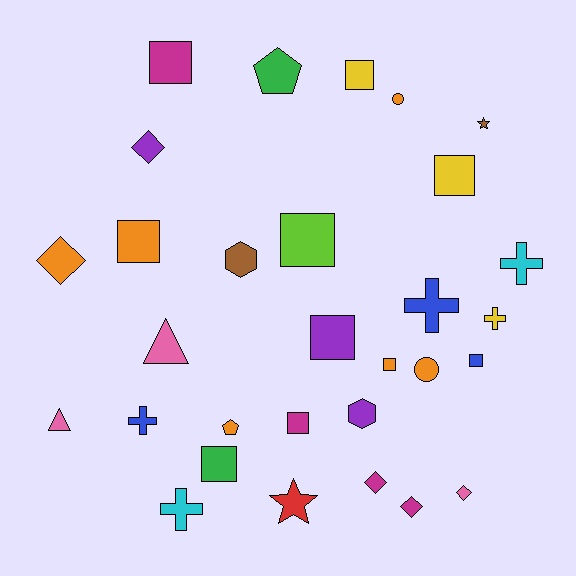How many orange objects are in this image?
There are 6 orange objects.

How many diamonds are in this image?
There are 5 diamonds.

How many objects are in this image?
There are 30 objects.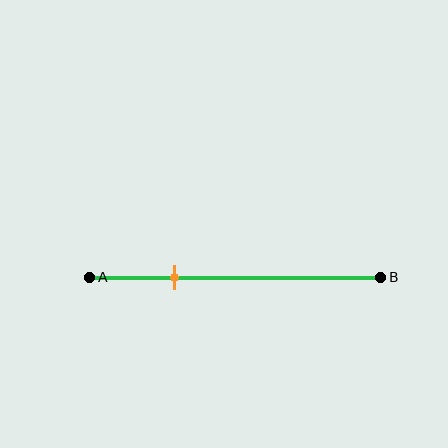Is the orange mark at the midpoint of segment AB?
No, the mark is at about 30% from A, not at the 50% midpoint.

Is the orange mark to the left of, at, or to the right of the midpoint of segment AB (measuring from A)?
The orange mark is to the left of the midpoint of segment AB.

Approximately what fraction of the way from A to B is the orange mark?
The orange mark is approximately 30% of the way from A to B.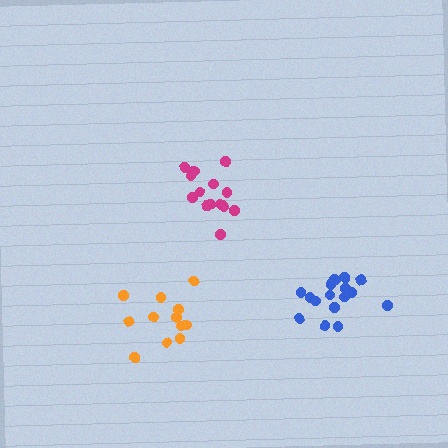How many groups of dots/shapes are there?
There are 3 groups.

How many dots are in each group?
Group 1: 15 dots, Group 2: 16 dots, Group 3: 12 dots (43 total).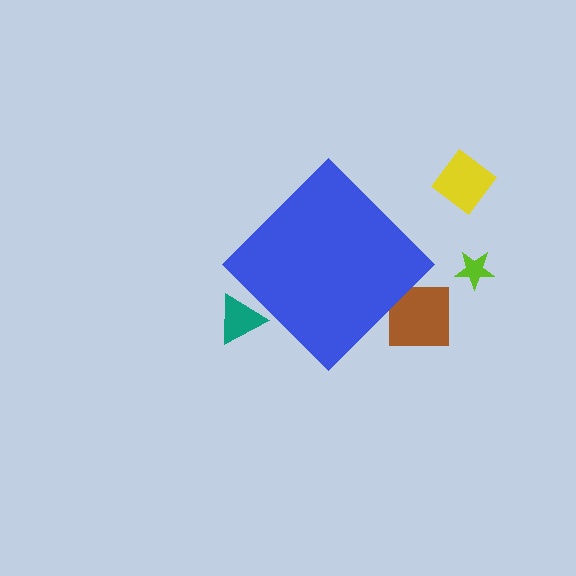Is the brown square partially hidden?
Yes, the brown square is partially hidden behind the blue diamond.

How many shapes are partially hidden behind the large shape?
2 shapes are partially hidden.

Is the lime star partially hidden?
No, the lime star is fully visible.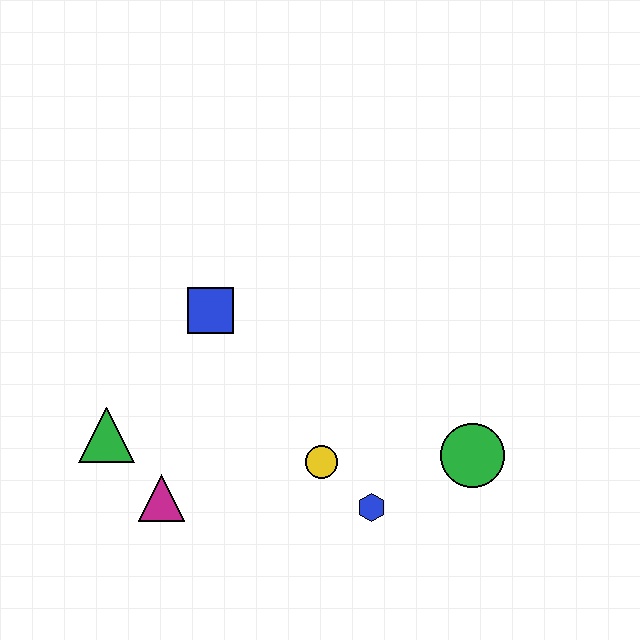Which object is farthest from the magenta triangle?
The green circle is farthest from the magenta triangle.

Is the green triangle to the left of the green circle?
Yes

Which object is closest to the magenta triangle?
The green triangle is closest to the magenta triangle.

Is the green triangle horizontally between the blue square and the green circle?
No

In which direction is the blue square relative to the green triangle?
The blue square is above the green triangle.